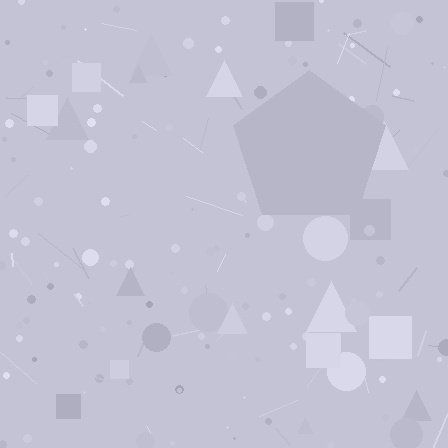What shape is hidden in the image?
A pentagon is hidden in the image.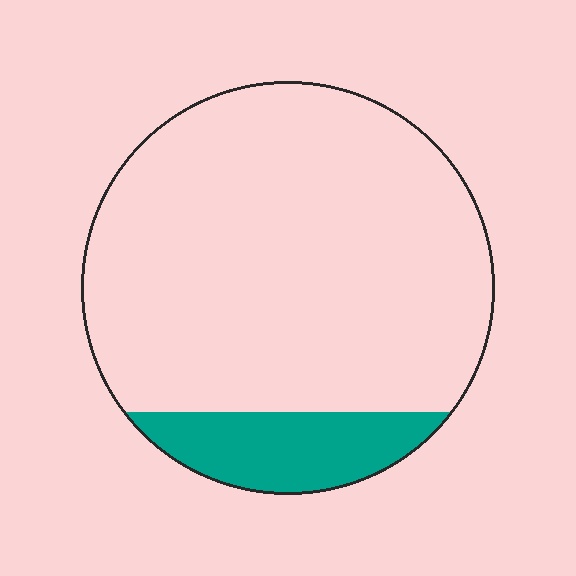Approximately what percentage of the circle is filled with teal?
Approximately 15%.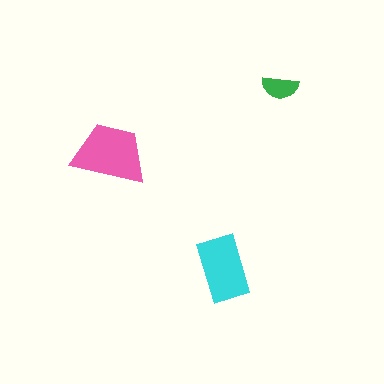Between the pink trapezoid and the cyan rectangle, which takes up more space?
The pink trapezoid.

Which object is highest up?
The green semicircle is topmost.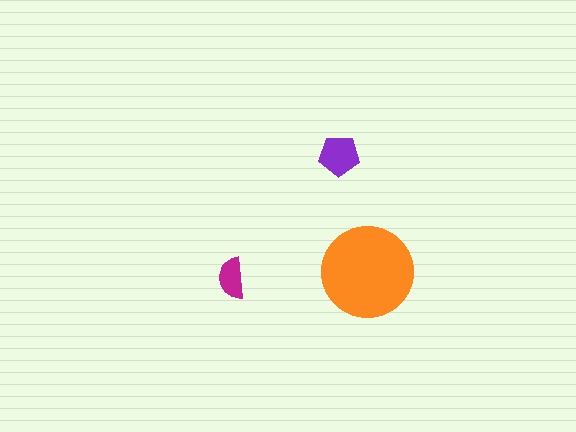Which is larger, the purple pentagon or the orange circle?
The orange circle.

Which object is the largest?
The orange circle.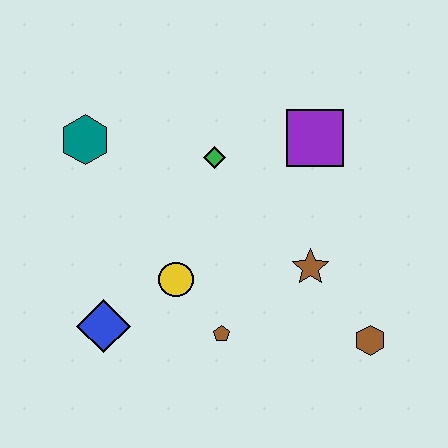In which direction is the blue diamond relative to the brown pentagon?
The blue diamond is to the left of the brown pentagon.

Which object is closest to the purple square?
The green diamond is closest to the purple square.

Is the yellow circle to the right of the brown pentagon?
No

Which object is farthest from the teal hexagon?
The brown hexagon is farthest from the teal hexagon.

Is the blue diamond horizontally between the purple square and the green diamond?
No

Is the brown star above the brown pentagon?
Yes